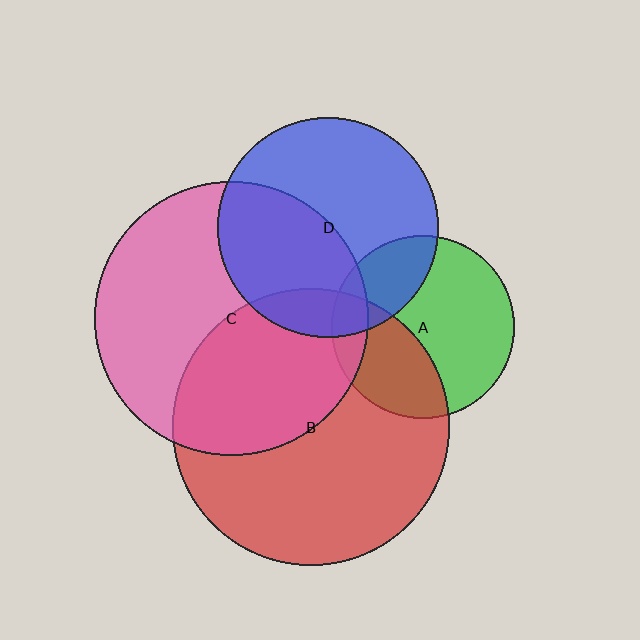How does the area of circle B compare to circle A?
Approximately 2.3 times.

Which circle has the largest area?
Circle B (red).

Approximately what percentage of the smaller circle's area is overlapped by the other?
Approximately 35%.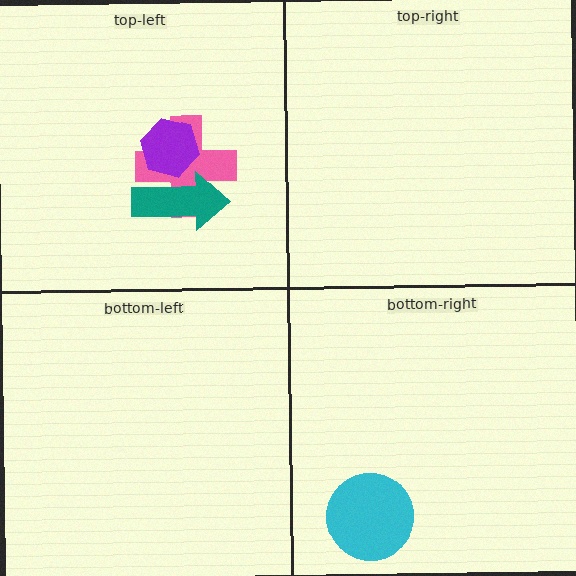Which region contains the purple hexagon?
The top-left region.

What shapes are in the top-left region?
The pink cross, the teal arrow, the purple hexagon.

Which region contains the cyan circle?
The bottom-right region.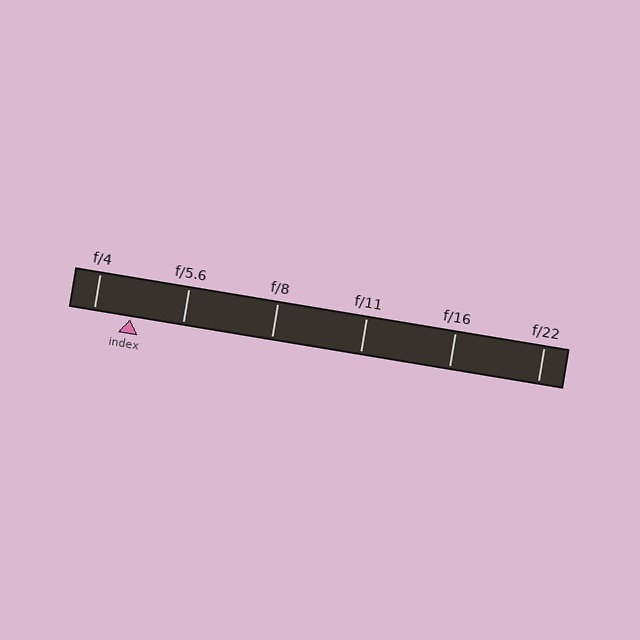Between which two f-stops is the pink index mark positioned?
The index mark is between f/4 and f/5.6.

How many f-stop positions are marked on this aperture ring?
There are 6 f-stop positions marked.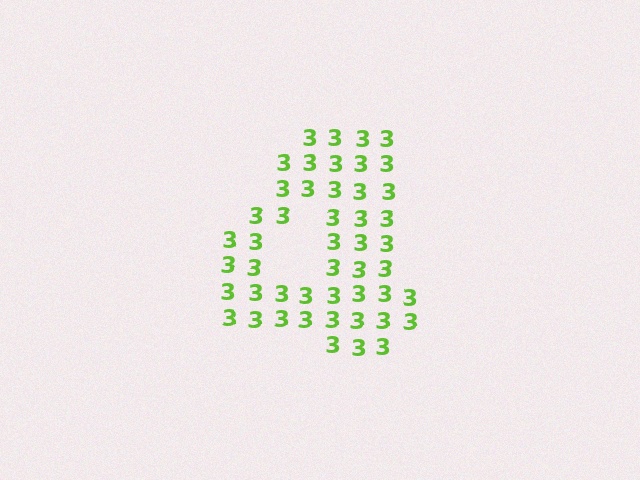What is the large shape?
The large shape is the digit 4.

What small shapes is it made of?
It is made of small digit 3's.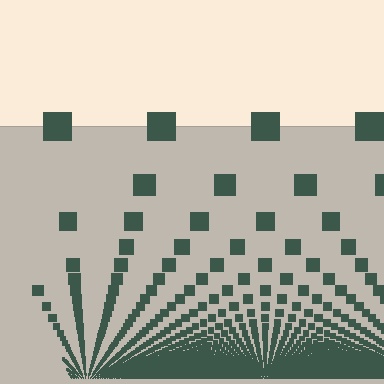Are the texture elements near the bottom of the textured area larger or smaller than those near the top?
Smaller. The gradient is inverted — elements near the bottom are smaller and denser.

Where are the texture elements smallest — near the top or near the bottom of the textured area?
Near the bottom.